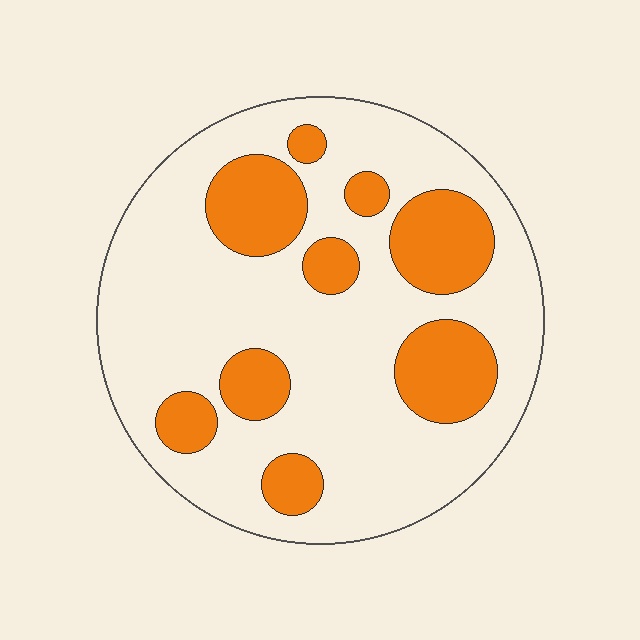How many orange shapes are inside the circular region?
9.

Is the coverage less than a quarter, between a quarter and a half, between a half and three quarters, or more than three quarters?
Between a quarter and a half.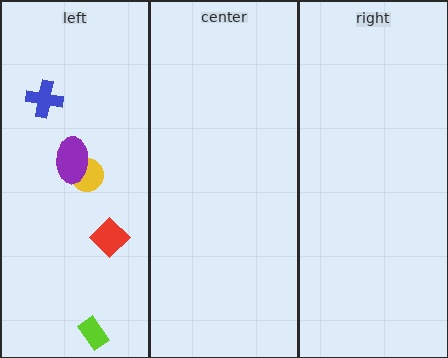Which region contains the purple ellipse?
The left region.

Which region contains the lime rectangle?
The left region.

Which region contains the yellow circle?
The left region.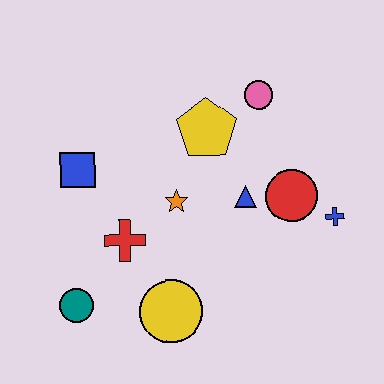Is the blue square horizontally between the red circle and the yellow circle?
No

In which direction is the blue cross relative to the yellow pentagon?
The blue cross is to the right of the yellow pentagon.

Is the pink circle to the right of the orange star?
Yes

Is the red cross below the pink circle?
Yes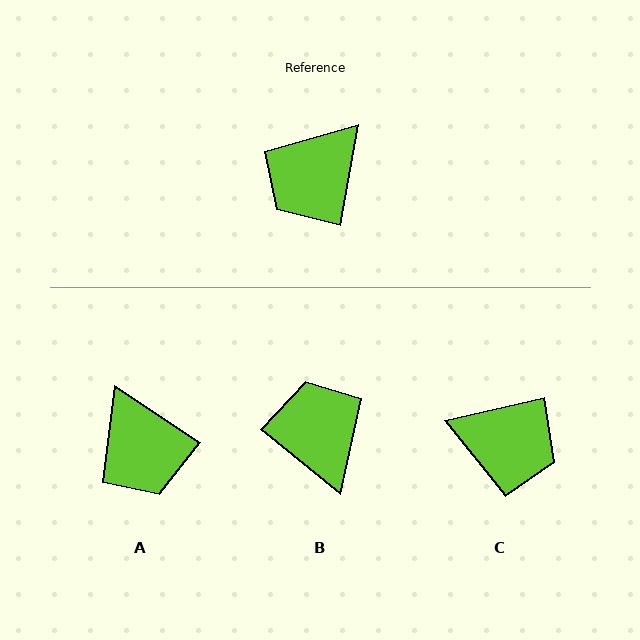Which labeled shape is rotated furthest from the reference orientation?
B, about 119 degrees away.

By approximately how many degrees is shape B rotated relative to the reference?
Approximately 119 degrees clockwise.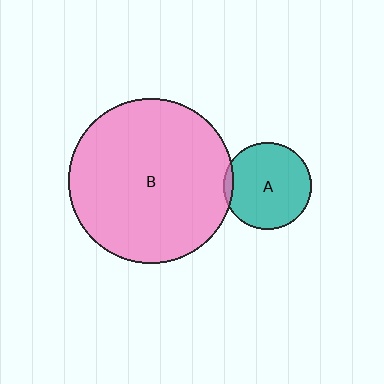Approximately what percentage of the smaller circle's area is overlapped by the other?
Approximately 5%.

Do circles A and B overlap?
Yes.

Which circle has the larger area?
Circle B (pink).